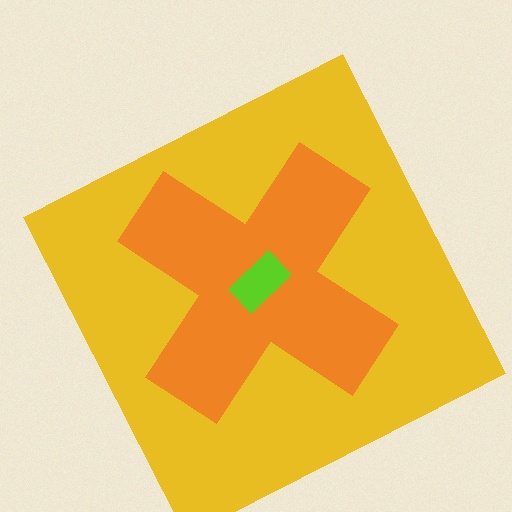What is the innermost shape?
The lime rectangle.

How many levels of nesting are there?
3.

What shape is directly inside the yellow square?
The orange cross.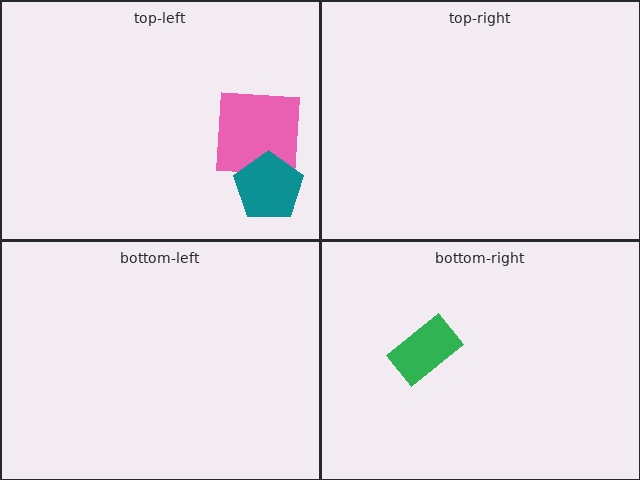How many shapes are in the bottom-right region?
1.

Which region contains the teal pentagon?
The top-left region.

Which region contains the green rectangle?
The bottom-right region.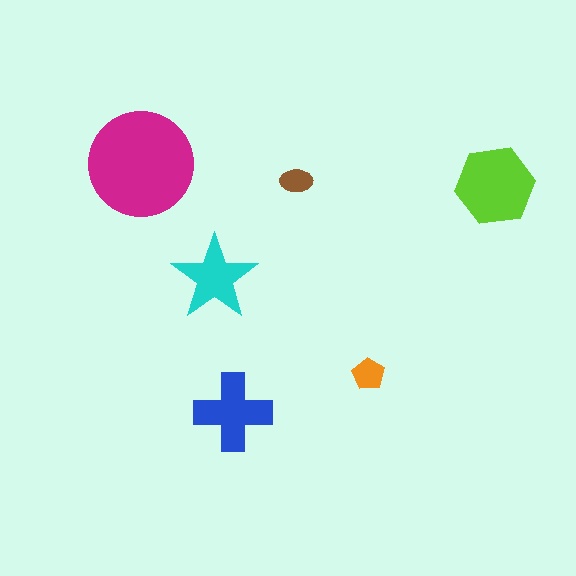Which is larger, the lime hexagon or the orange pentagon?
The lime hexagon.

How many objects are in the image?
There are 6 objects in the image.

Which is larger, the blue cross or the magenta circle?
The magenta circle.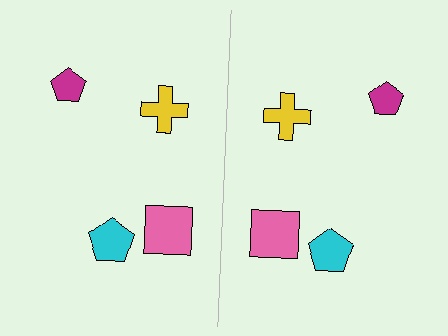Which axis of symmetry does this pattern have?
The pattern has a vertical axis of symmetry running through the center of the image.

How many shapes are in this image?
There are 8 shapes in this image.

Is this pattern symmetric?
Yes, this pattern has bilateral (reflection) symmetry.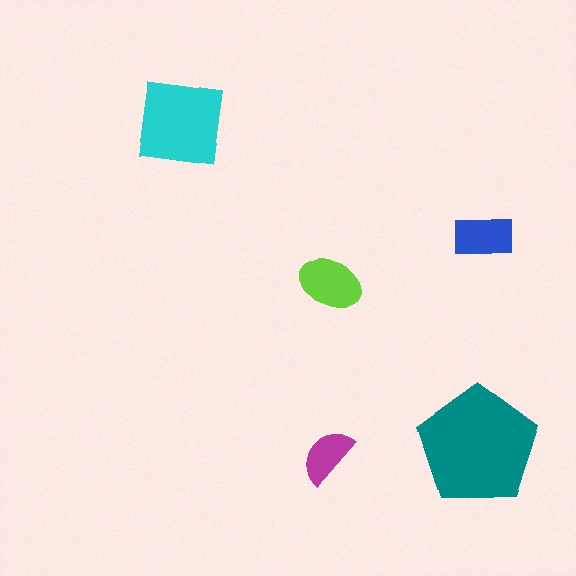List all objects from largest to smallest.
The teal pentagon, the cyan square, the lime ellipse, the blue rectangle, the magenta semicircle.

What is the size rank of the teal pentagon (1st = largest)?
1st.